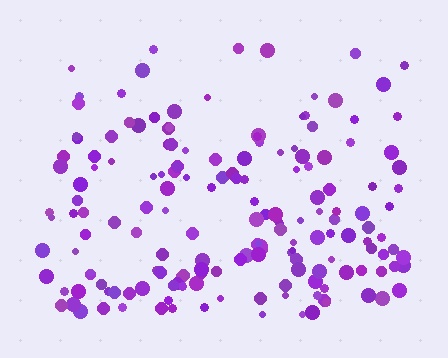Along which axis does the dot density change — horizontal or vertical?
Vertical.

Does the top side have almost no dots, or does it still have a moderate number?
Still a moderate number, just noticeably fewer than the bottom.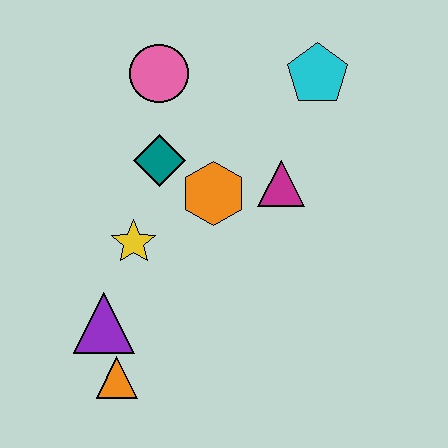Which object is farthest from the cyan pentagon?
The orange triangle is farthest from the cyan pentagon.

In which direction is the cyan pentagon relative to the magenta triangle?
The cyan pentagon is above the magenta triangle.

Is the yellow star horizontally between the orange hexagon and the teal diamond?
No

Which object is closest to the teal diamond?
The orange hexagon is closest to the teal diamond.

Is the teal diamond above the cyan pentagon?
No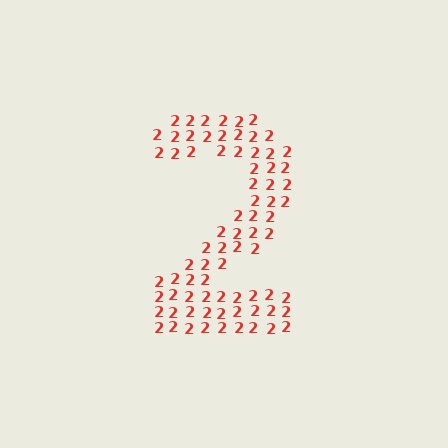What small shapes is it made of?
It is made of small digit 2's.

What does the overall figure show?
The overall figure shows the digit 2.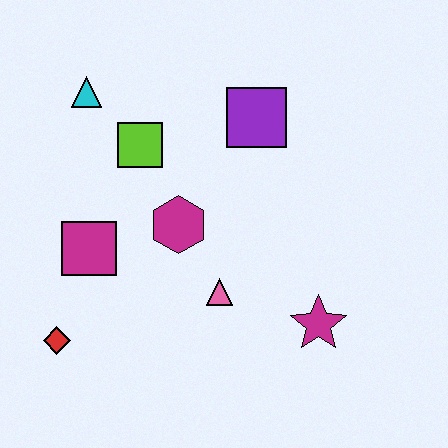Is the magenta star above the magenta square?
No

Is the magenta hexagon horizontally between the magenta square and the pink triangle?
Yes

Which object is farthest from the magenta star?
The cyan triangle is farthest from the magenta star.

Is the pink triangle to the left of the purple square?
Yes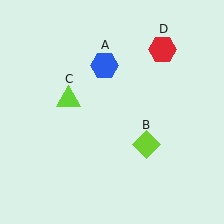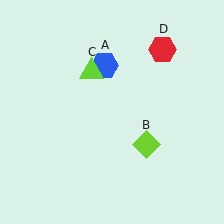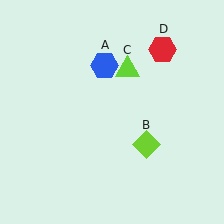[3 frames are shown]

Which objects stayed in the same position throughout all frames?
Blue hexagon (object A) and lime diamond (object B) and red hexagon (object D) remained stationary.